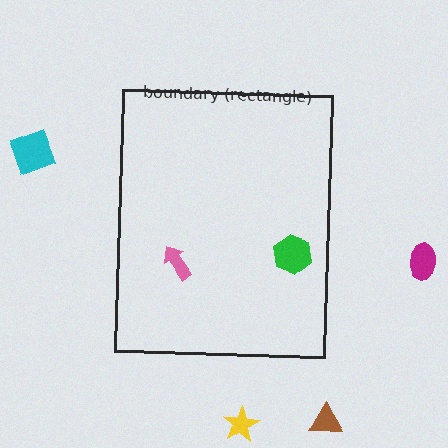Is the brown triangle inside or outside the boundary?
Outside.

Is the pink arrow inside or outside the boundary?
Inside.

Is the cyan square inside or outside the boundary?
Outside.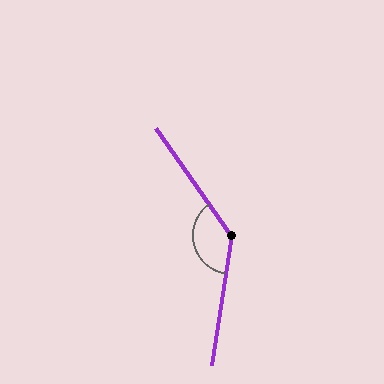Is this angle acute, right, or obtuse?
It is obtuse.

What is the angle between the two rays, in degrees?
Approximately 136 degrees.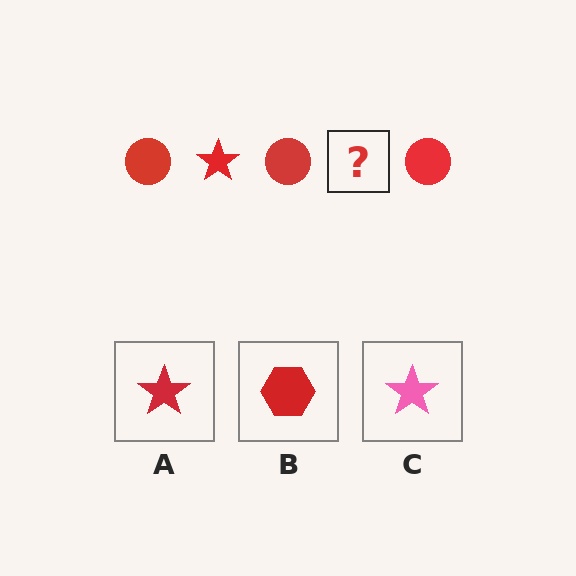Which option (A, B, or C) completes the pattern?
A.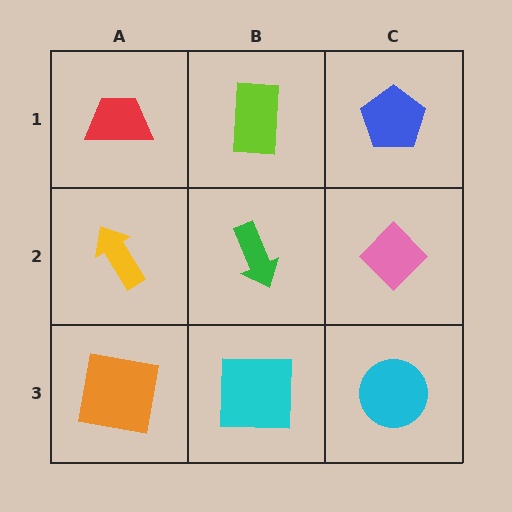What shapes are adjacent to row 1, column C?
A pink diamond (row 2, column C), a lime rectangle (row 1, column B).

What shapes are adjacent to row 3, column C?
A pink diamond (row 2, column C), a cyan square (row 3, column B).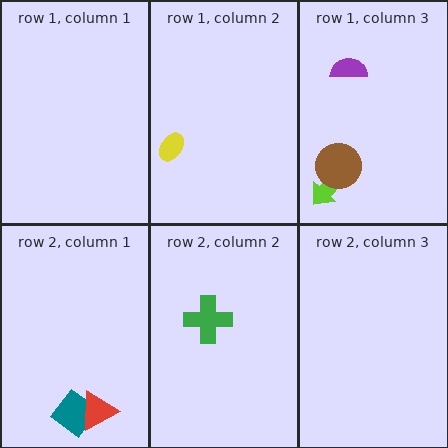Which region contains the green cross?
The row 2, column 2 region.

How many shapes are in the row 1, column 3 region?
3.